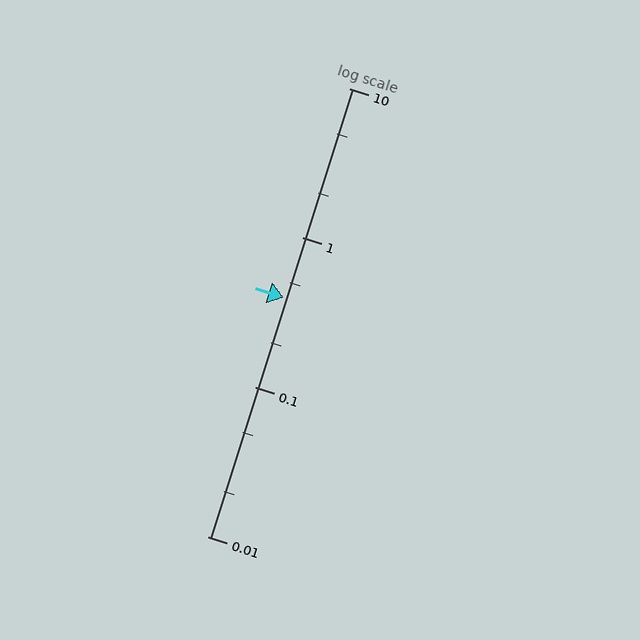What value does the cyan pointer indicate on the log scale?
The pointer indicates approximately 0.4.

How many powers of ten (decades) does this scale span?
The scale spans 3 decades, from 0.01 to 10.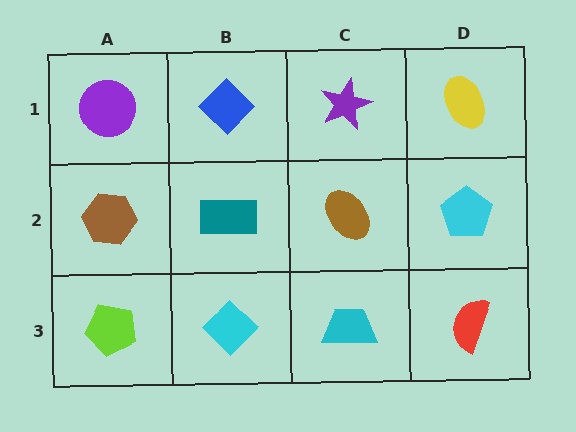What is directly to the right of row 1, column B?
A purple star.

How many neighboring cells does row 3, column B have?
3.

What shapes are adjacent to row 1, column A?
A brown hexagon (row 2, column A), a blue diamond (row 1, column B).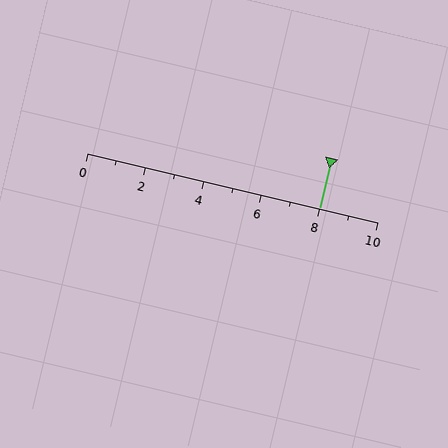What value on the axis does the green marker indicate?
The marker indicates approximately 8.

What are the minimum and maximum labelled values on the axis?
The axis runs from 0 to 10.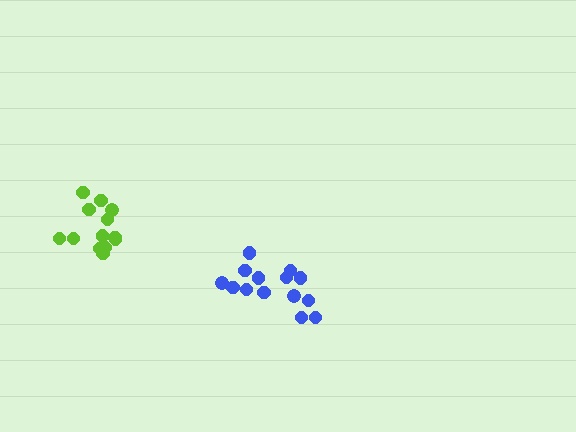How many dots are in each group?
Group 1: 14 dots, Group 2: 13 dots (27 total).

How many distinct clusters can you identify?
There are 2 distinct clusters.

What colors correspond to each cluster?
The clusters are colored: blue, lime.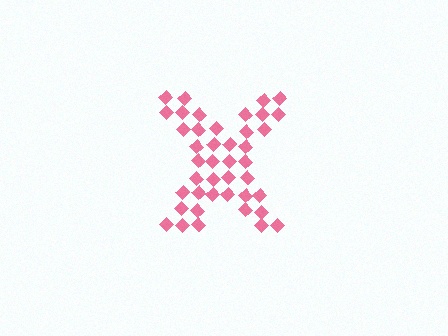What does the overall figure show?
The overall figure shows the letter X.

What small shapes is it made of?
It is made of small diamonds.